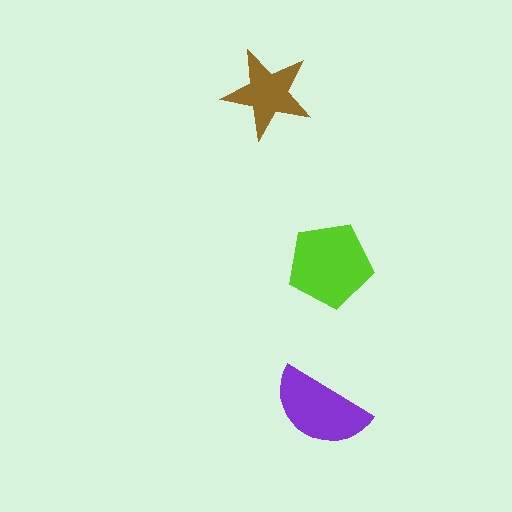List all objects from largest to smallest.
The lime pentagon, the purple semicircle, the brown star.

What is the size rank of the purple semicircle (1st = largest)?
2nd.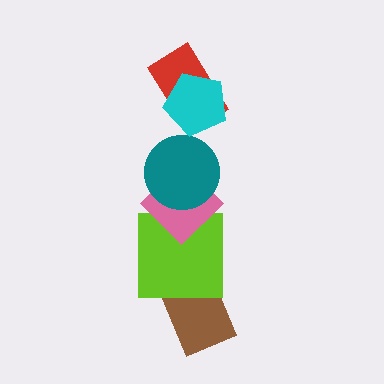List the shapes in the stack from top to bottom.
From top to bottom: the cyan pentagon, the red rectangle, the teal circle, the pink diamond, the lime square, the brown rectangle.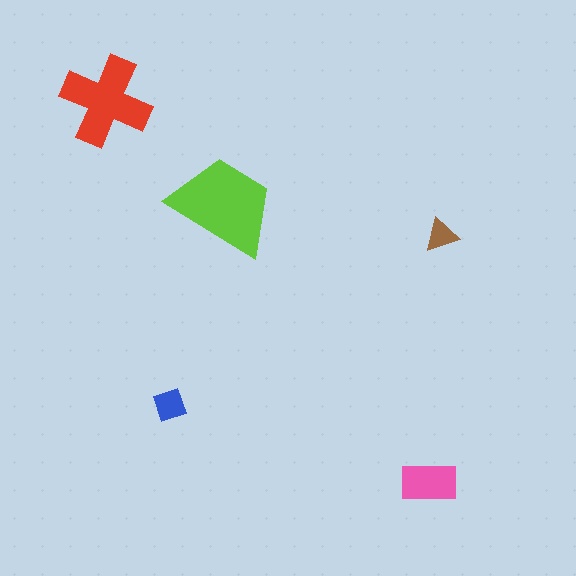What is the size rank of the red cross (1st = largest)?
2nd.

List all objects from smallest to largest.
The brown triangle, the blue square, the pink rectangle, the red cross, the lime trapezoid.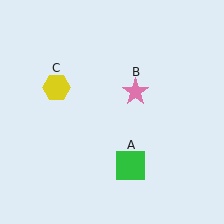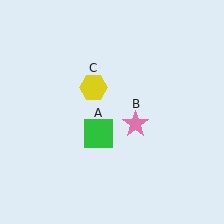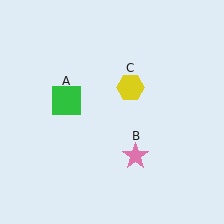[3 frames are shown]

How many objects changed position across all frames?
3 objects changed position: green square (object A), pink star (object B), yellow hexagon (object C).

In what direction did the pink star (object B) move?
The pink star (object B) moved down.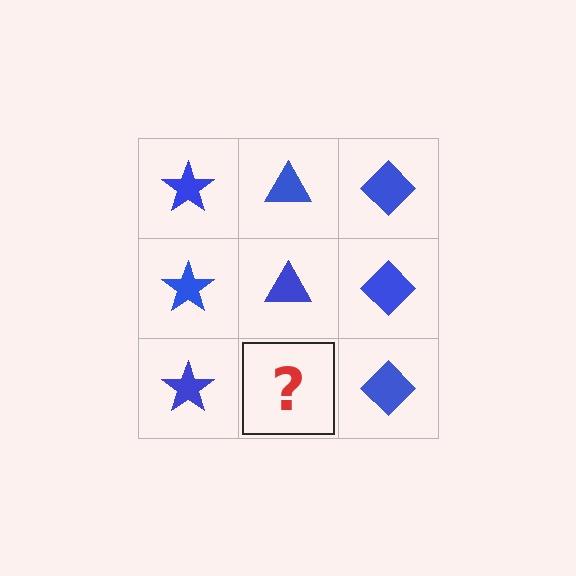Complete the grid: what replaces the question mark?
The question mark should be replaced with a blue triangle.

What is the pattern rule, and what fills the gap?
The rule is that each column has a consistent shape. The gap should be filled with a blue triangle.